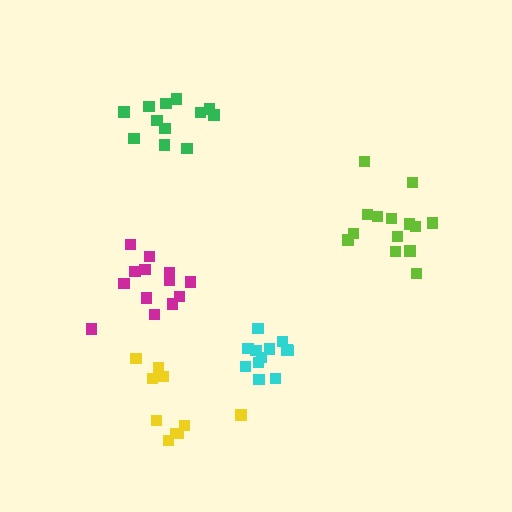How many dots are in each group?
Group 1: 12 dots, Group 2: 12 dots, Group 3: 14 dots, Group 4: 10 dots, Group 5: 13 dots (61 total).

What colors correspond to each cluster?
The clusters are colored: cyan, green, lime, yellow, magenta.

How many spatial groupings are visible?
There are 5 spatial groupings.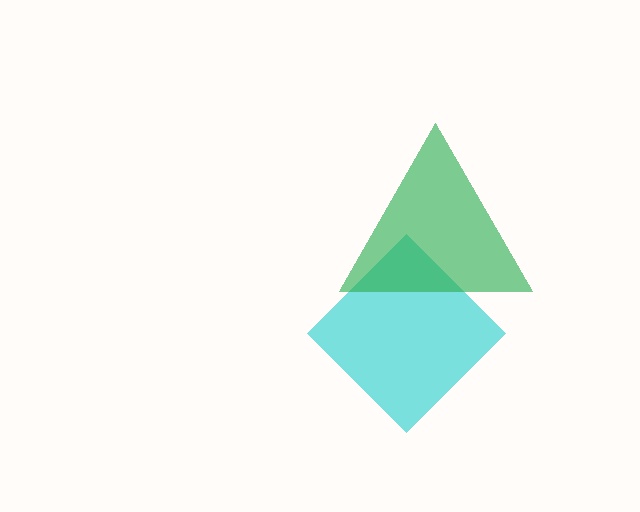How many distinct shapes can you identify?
There are 2 distinct shapes: a cyan diamond, a green triangle.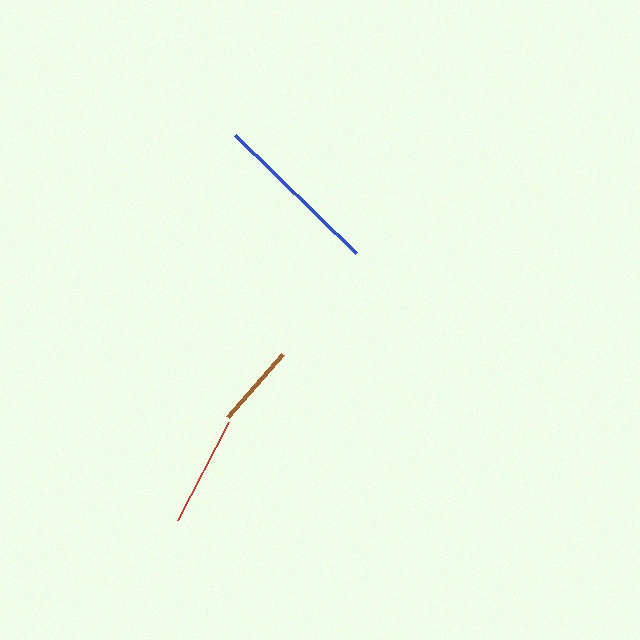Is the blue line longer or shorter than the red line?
The blue line is longer than the red line.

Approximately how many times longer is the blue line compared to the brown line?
The blue line is approximately 2.0 times the length of the brown line.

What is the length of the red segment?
The red segment is approximately 111 pixels long.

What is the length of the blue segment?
The blue segment is approximately 169 pixels long.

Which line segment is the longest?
The blue line is the longest at approximately 169 pixels.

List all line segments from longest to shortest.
From longest to shortest: blue, red, brown.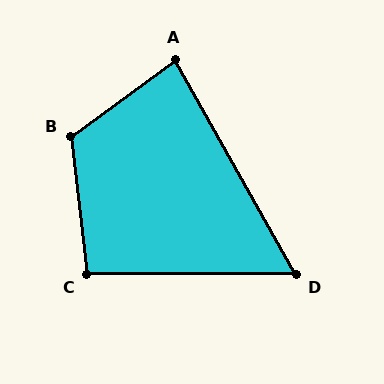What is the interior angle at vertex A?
Approximately 83 degrees (acute).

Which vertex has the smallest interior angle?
D, at approximately 60 degrees.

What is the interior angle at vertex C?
Approximately 97 degrees (obtuse).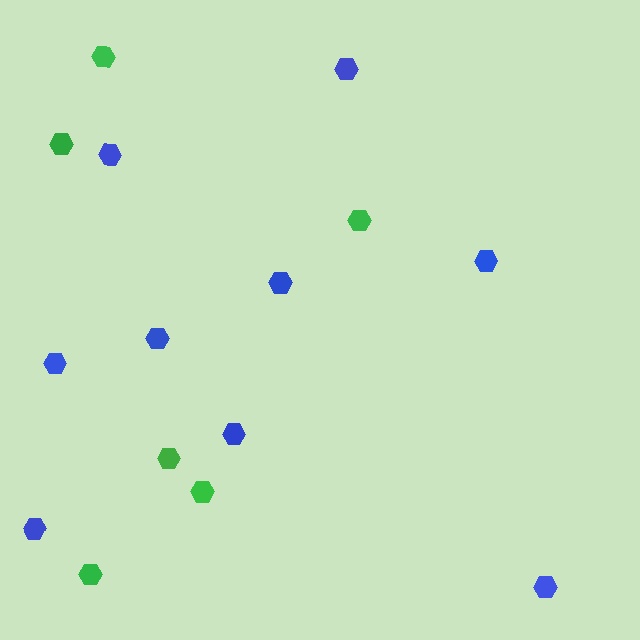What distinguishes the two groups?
There are 2 groups: one group of blue hexagons (9) and one group of green hexagons (6).